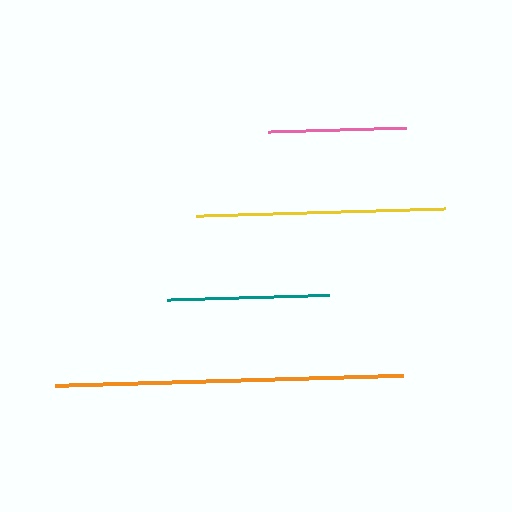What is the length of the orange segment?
The orange segment is approximately 348 pixels long.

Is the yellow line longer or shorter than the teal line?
The yellow line is longer than the teal line.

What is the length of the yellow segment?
The yellow segment is approximately 249 pixels long.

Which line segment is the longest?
The orange line is the longest at approximately 348 pixels.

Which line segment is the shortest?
The pink line is the shortest at approximately 138 pixels.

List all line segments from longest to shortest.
From longest to shortest: orange, yellow, teal, pink.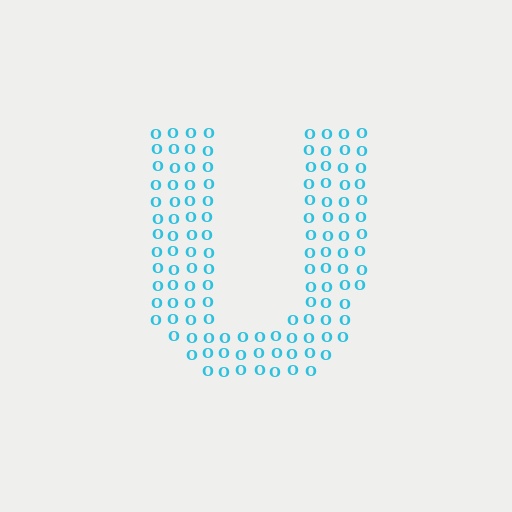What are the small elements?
The small elements are letter O's.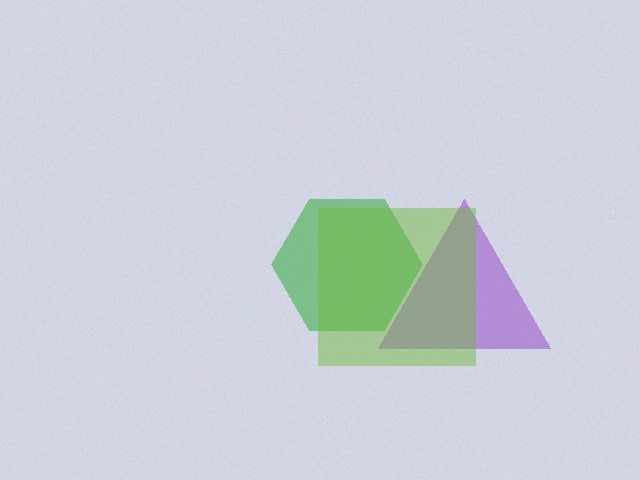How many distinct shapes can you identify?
There are 3 distinct shapes: a green hexagon, a purple triangle, a lime square.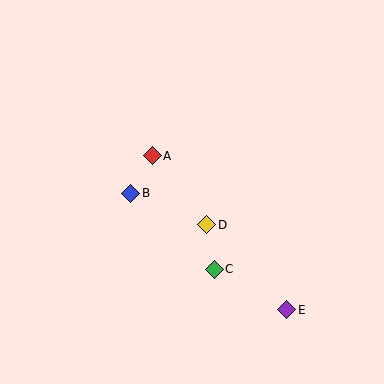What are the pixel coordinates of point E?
Point E is at (287, 310).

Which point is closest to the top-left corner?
Point A is closest to the top-left corner.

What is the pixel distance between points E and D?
The distance between E and D is 117 pixels.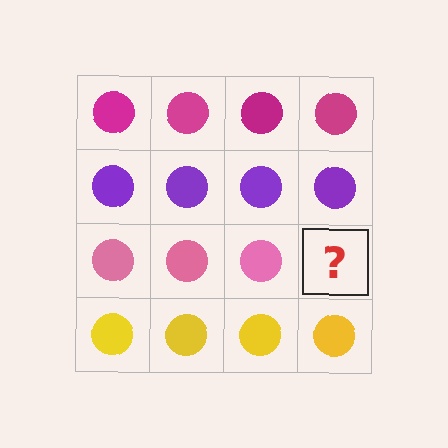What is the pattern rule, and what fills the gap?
The rule is that each row has a consistent color. The gap should be filled with a pink circle.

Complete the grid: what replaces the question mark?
The question mark should be replaced with a pink circle.